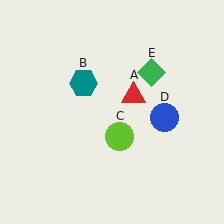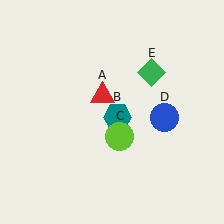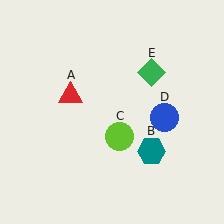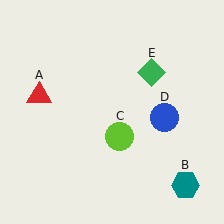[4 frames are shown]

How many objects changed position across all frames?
2 objects changed position: red triangle (object A), teal hexagon (object B).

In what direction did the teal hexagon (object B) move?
The teal hexagon (object B) moved down and to the right.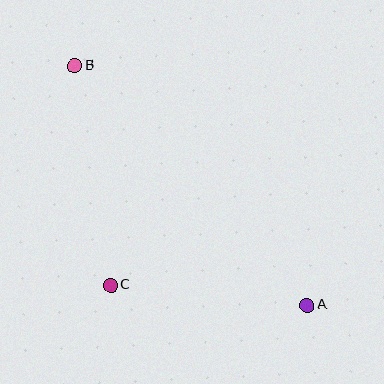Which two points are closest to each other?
Points A and C are closest to each other.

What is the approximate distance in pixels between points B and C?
The distance between B and C is approximately 222 pixels.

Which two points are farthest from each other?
Points A and B are farthest from each other.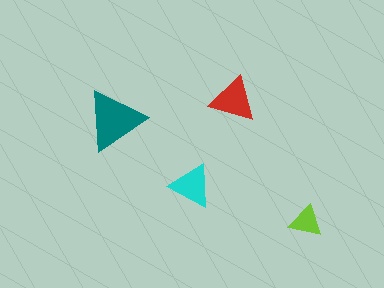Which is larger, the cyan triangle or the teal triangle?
The teal one.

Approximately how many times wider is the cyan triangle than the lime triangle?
About 1.5 times wider.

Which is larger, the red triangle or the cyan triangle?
The red one.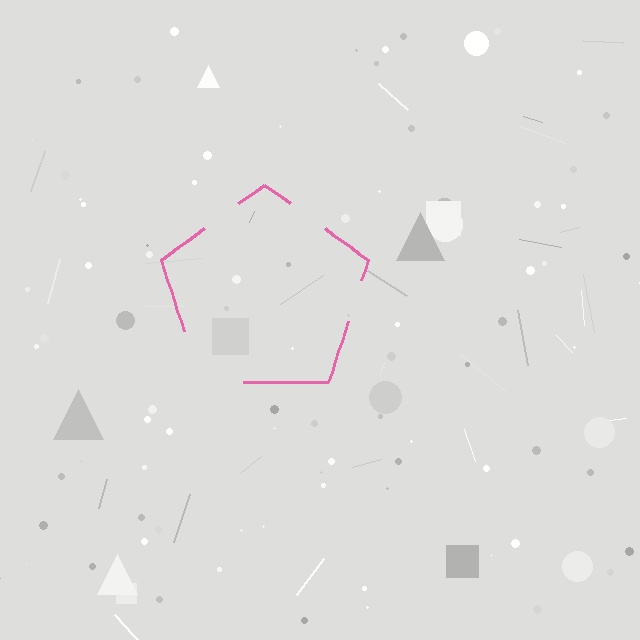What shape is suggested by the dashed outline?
The dashed outline suggests a pentagon.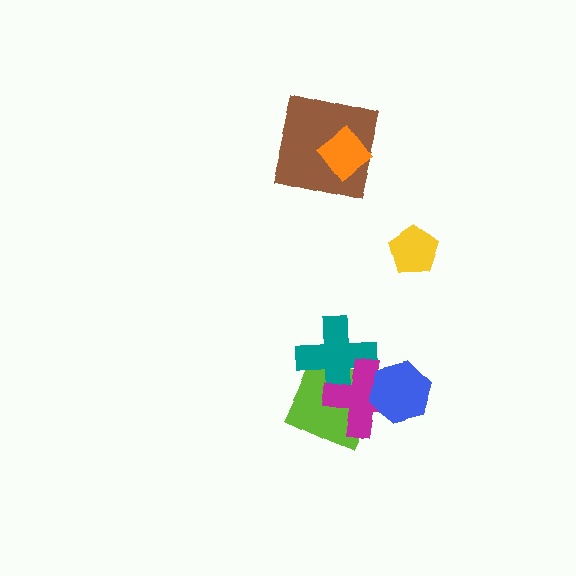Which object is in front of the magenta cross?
The blue hexagon is in front of the magenta cross.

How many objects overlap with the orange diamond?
1 object overlaps with the orange diamond.